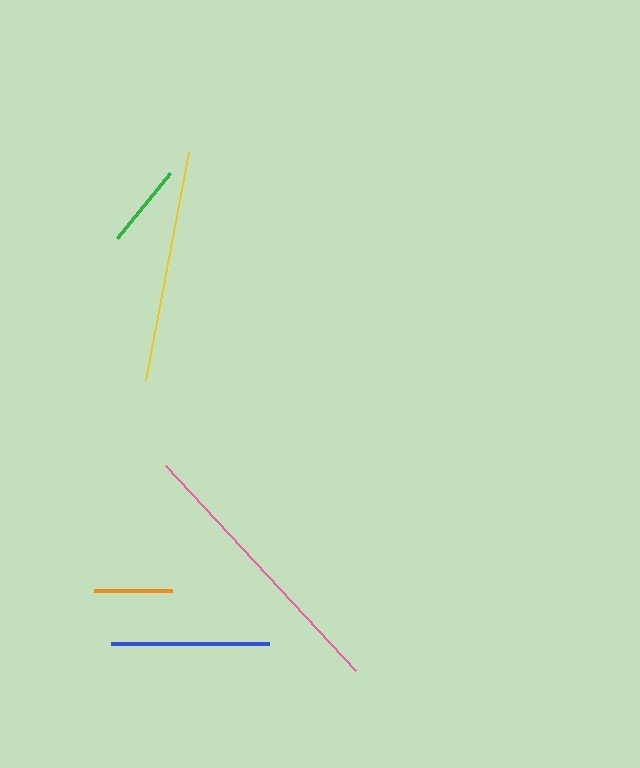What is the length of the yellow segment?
The yellow segment is approximately 232 pixels long.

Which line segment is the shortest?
The orange line is the shortest at approximately 78 pixels.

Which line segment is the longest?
The pink line is the longest at approximately 280 pixels.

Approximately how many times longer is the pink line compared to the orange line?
The pink line is approximately 3.6 times the length of the orange line.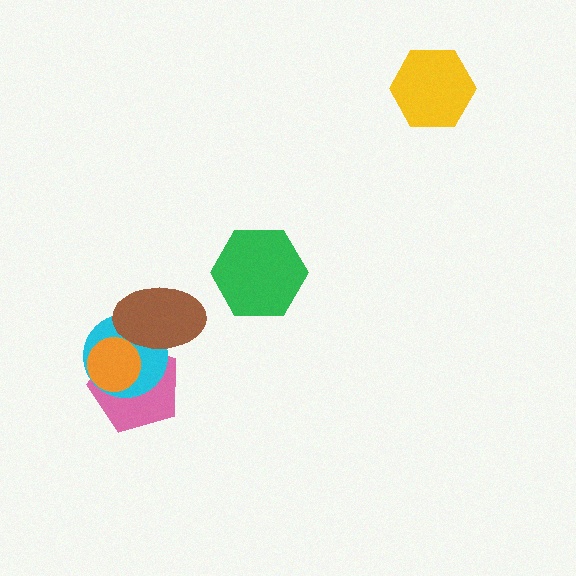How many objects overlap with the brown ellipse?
3 objects overlap with the brown ellipse.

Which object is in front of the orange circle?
The brown ellipse is in front of the orange circle.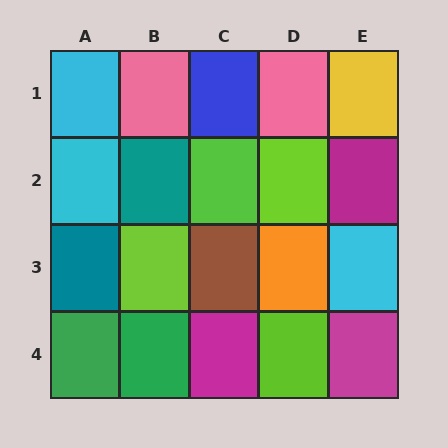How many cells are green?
2 cells are green.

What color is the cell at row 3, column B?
Lime.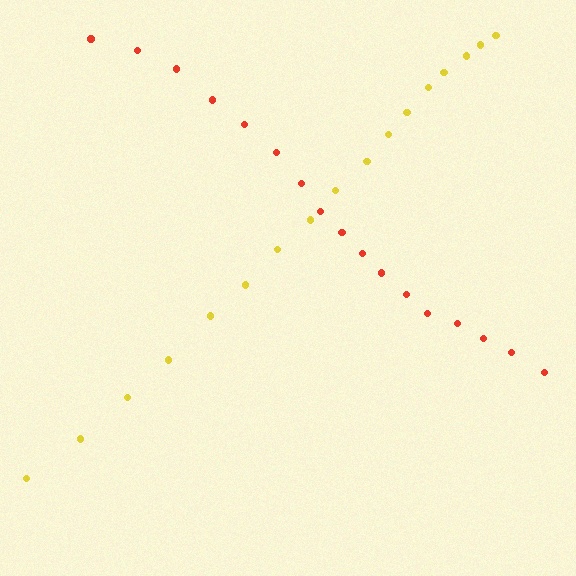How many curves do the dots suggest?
There are 2 distinct paths.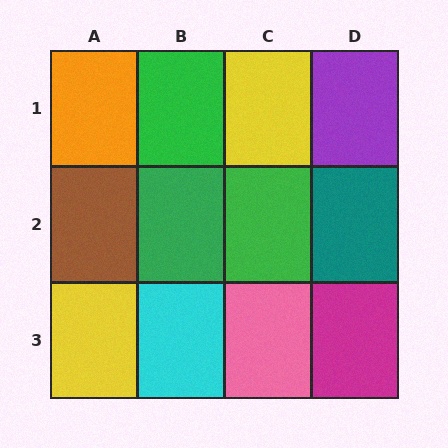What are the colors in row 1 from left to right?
Orange, green, yellow, purple.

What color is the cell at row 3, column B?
Cyan.